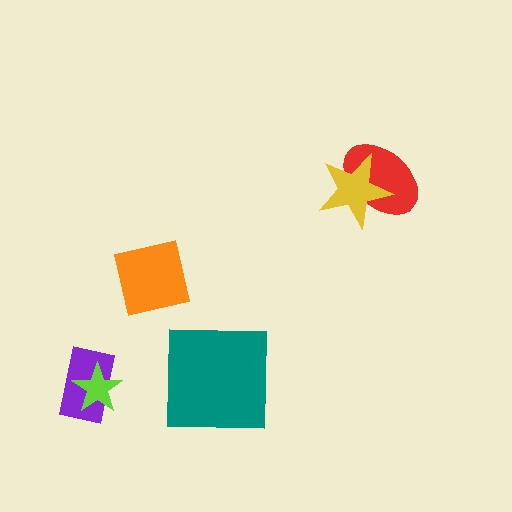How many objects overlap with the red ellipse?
1 object overlaps with the red ellipse.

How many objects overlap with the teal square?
0 objects overlap with the teal square.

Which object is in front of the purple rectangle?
The lime star is in front of the purple rectangle.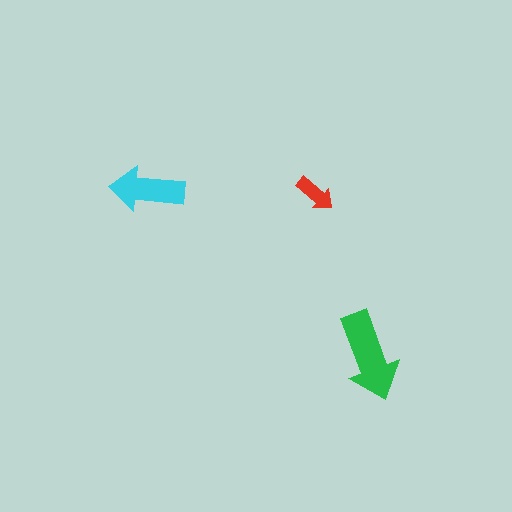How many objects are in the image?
There are 3 objects in the image.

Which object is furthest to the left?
The cyan arrow is leftmost.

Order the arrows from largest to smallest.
the green one, the cyan one, the red one.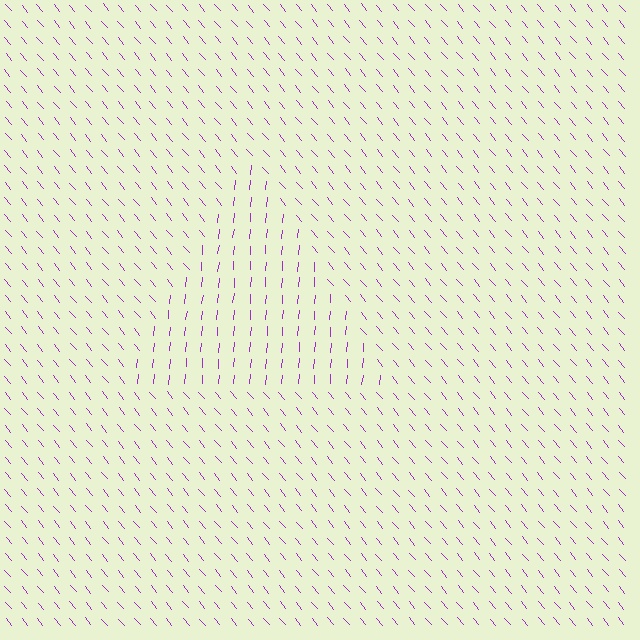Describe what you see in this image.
The image is filled with small purple line segments. A triangle region in the image has lines oriented differently from the surrounding lines, creating a visible texture boundary.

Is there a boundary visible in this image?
Yes, there is a texture boundary formed by a change in line orientation.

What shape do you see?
I see a triangle.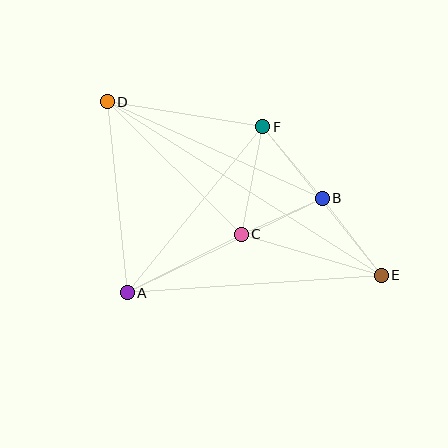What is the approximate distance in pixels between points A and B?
The distance between A and B is approximately 217 pixels.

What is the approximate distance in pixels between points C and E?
The distance between C and E is approximately 146 pixels.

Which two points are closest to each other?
Points B and C are closest to each other.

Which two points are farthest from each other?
Points D and E are farthest from each other.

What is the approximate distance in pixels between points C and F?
The distance between C and F is approximately 110 pixels.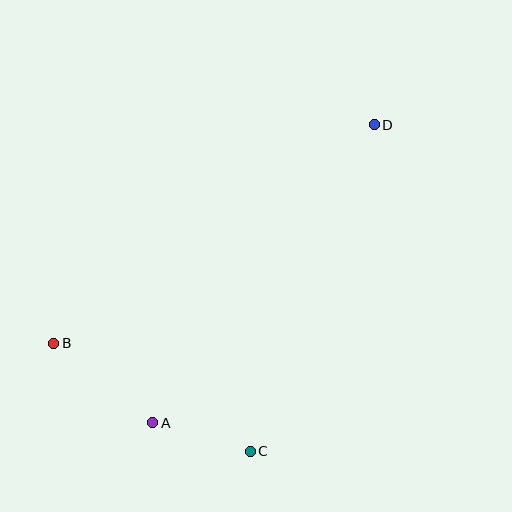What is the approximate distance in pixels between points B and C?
The distance between B and C is approximately 224 pixels.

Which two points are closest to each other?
Points A and C are closest to each other.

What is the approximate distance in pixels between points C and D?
The distance between C and D is approximately 349 pixels.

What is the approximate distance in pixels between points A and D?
The distance between A and D is approximately 371 pixels.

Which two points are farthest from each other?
Points B and D are farthest from each other.